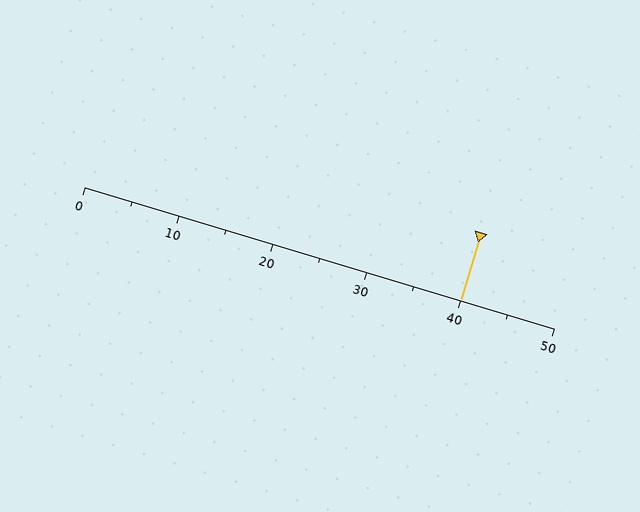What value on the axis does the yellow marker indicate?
The marker indicates approximately 40.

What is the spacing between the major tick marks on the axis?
The major ticks are spaced 10 apart.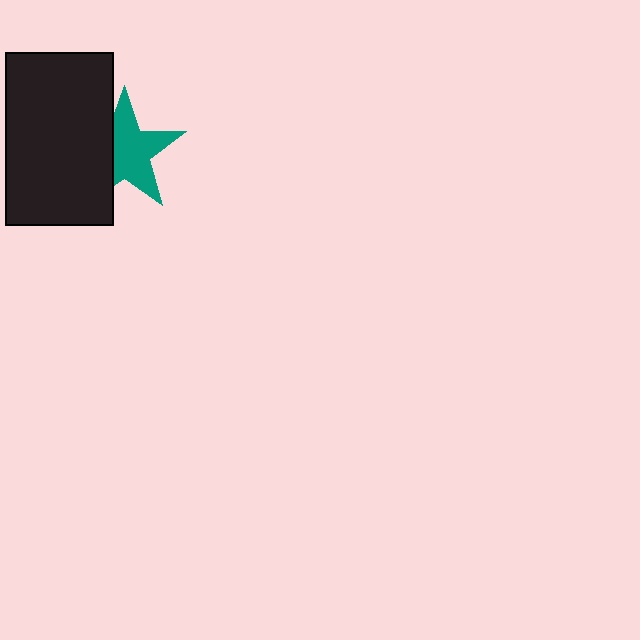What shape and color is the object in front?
The object in front is a black rectangle.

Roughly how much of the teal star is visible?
Most of it is visible (roughly 67%).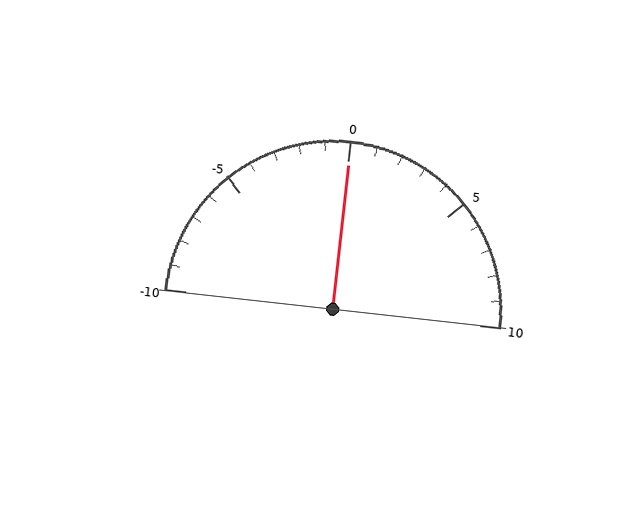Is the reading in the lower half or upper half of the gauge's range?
The reading is in the upper half of the range (-10 to 10).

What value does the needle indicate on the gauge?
The needle indicates approximately 0.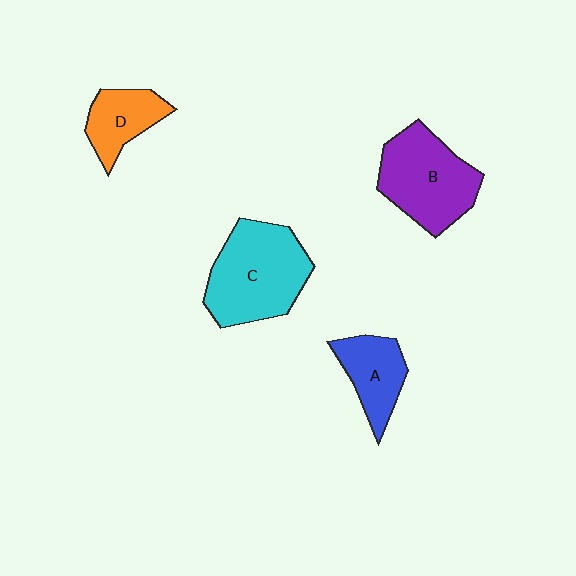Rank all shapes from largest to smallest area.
From largest to smallest: C (cyan), B (purple), A (blue), D (orange).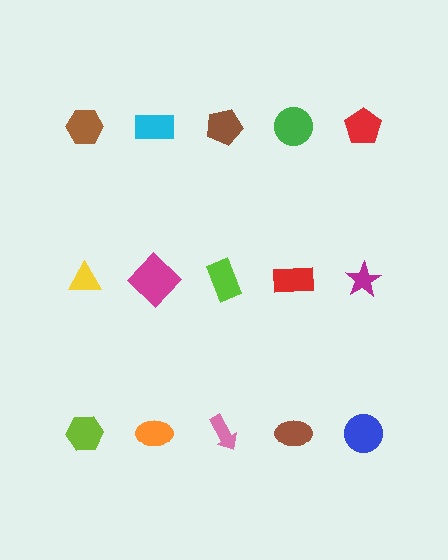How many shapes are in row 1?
5 shapes.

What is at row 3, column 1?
A lime hexagon.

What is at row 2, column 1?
A yellow triangle.